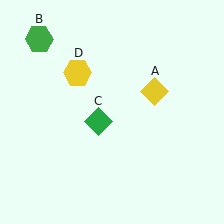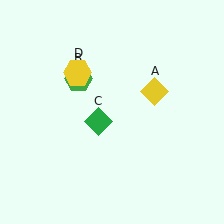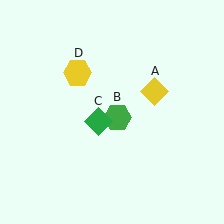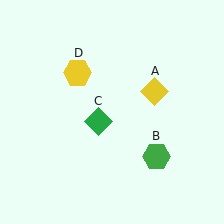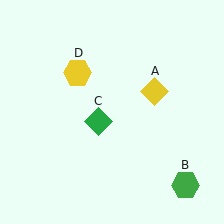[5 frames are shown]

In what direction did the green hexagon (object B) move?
The green hexagon (object B) moved down and to the right.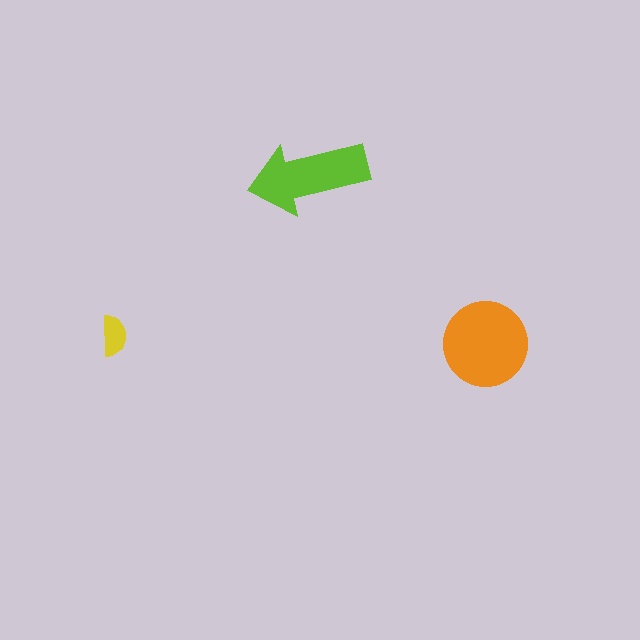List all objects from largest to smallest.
The orange circle, the lime arrow, the yellow semicircle.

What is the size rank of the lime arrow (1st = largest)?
2nd.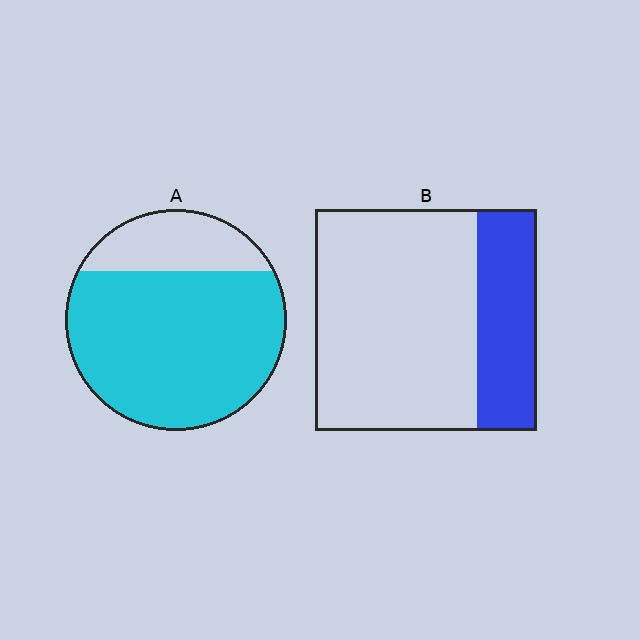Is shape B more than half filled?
No.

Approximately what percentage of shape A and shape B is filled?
A is approximately 75% and B is approximately 25%.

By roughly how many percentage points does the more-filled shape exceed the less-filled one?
By roughly 50 percentage points (A over B).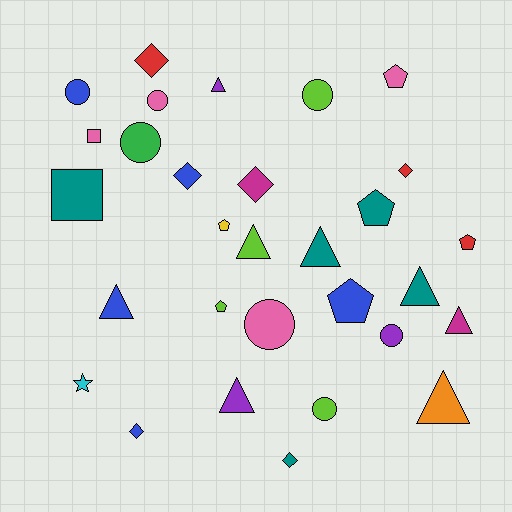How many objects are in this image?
There are 30 objects.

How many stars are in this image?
There is 1 star.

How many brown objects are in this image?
There are no brown objects.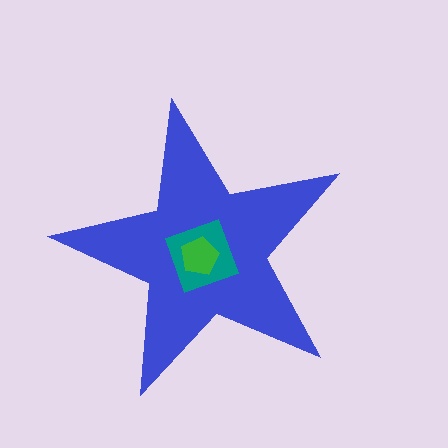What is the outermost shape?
The blue star.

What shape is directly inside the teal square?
The green pentagon.